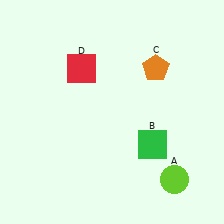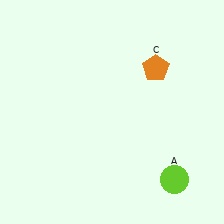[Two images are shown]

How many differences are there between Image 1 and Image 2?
There are 2 differences between the two images.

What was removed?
The red square (D), the green square (B) were removed in Image 2.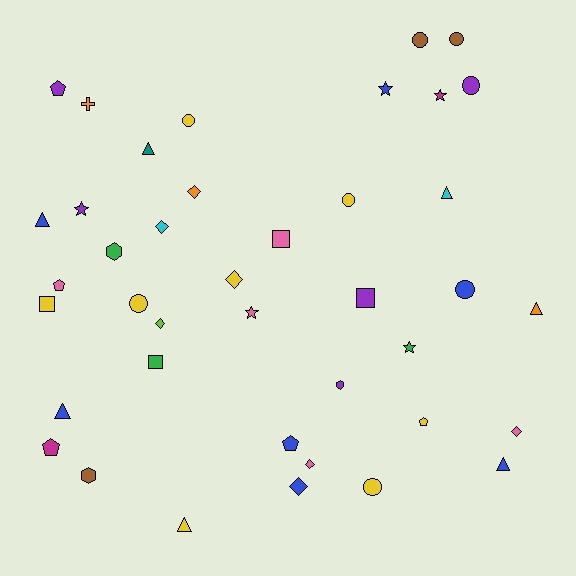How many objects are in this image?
There are 40 objects.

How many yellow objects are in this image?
There are 8 yellow objects.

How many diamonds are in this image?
There are 7 diamonds.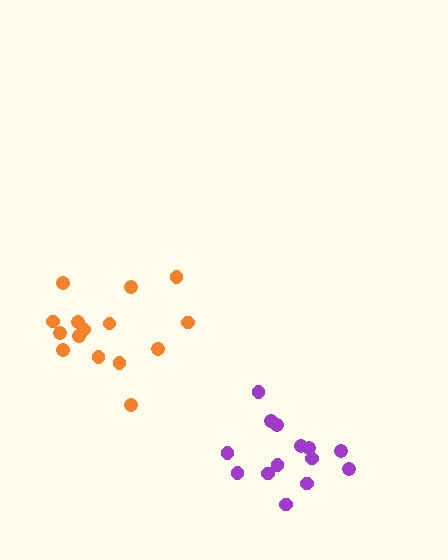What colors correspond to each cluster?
The clusters are colored: purple, orange.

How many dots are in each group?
Group 1: 14 dots, Group 2: 15 dots (29 total).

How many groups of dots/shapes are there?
There are 2 groups.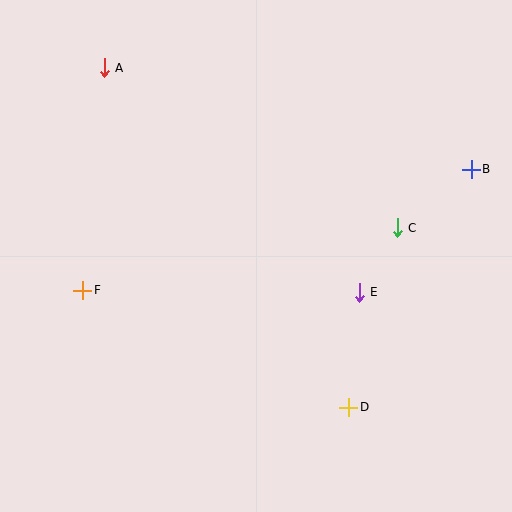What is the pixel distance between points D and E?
The distance between D and E is 115 pixels.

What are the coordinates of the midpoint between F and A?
The midpoint between F and A is at (93, 179).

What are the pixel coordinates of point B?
Point B is at (471, 169).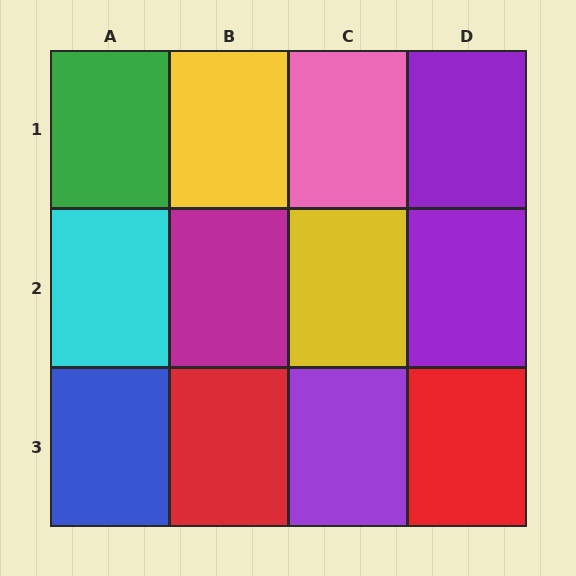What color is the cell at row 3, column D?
Red.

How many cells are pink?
1 cell is pink.